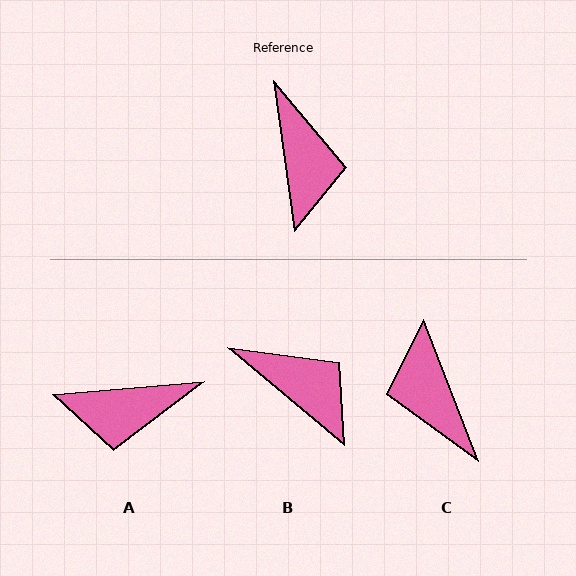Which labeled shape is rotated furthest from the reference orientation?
C, about 167 degrees away.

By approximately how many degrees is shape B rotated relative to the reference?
Approximately 42 degrees counter-clockwise.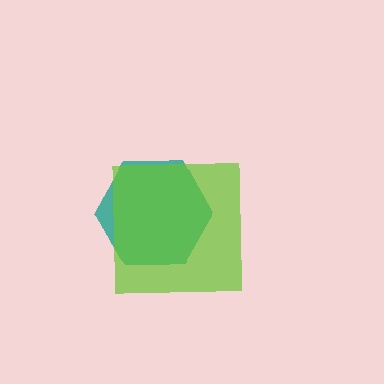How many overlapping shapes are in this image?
There are 2 overlapping shapes in the image.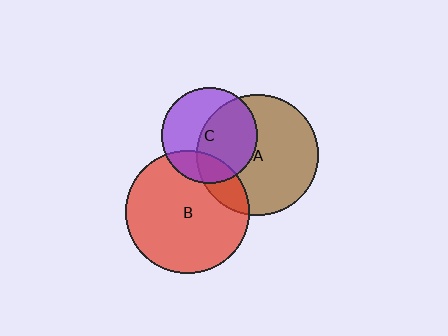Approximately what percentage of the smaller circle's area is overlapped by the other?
Approximately 20%.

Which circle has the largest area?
Circle B (red).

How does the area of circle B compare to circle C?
Approximately 1.7 times.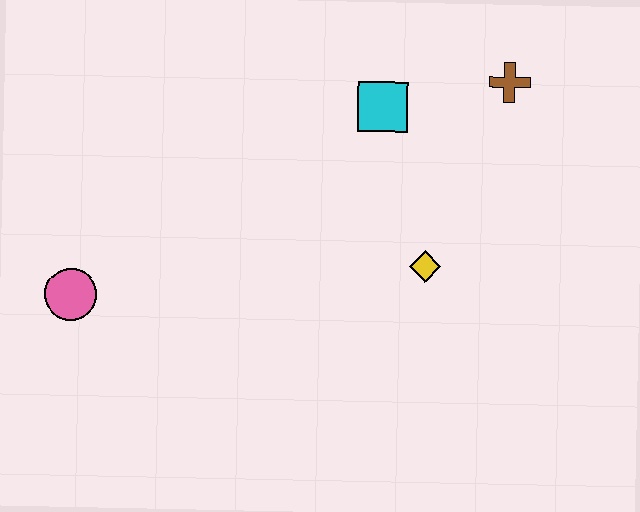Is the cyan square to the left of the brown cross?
Yes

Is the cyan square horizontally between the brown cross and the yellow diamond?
No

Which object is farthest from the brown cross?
The pink circle is farthest from the brown cross.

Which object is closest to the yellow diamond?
The cyan square is closest to the yellow diamond.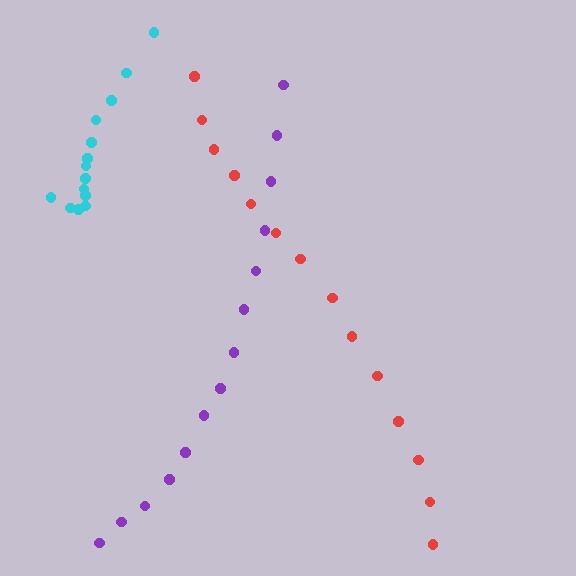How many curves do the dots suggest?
There are 3 distinct paths.